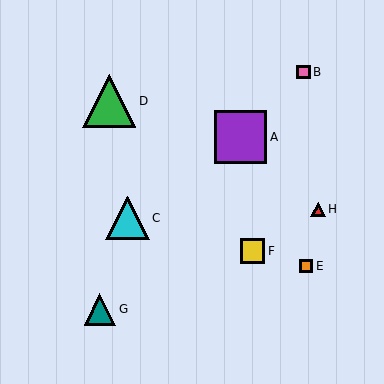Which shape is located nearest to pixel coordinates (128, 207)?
The cyan triangle (labeled C) at (128, 218) is nearest to that location.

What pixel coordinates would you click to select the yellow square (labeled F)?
Click at (253, 251) to select the yellow square F.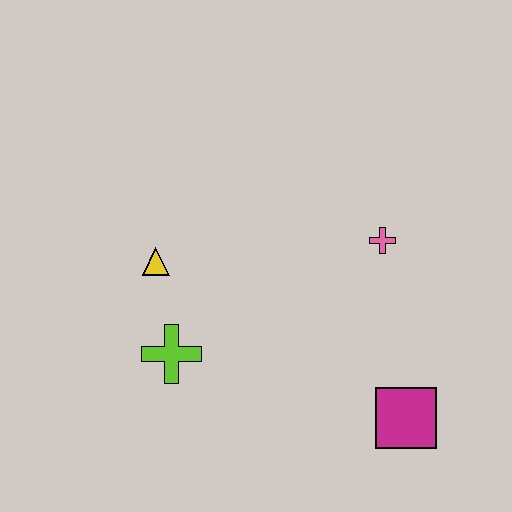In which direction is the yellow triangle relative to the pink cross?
The yellow triangle is to the left of the pink cross.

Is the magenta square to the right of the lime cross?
Yes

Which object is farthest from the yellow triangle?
The magenta square is farthest from the yellow triangle.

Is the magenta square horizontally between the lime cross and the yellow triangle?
No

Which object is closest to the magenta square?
The pink cross is closest to the magenta square.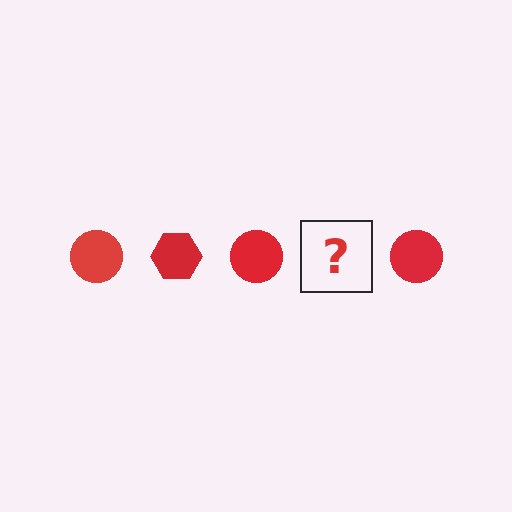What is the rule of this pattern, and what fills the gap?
The rule is that the pattern cycles through circle, hexagon shapes in red. The gap should be filled with a red hexagon.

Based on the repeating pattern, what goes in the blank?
The blank should be a red hexagon.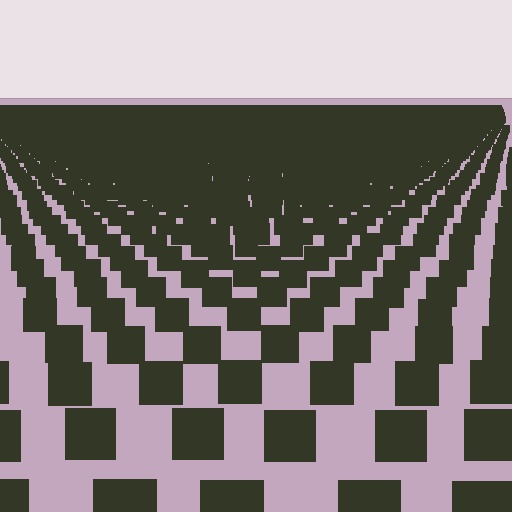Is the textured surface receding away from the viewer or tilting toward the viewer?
The surface is receding away from the viewer. Texture elements get smaller and denser toward the top.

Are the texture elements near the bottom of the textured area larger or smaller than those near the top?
Larger. Near the bottom, elements are closer to the viewer and appear at a bigger on-screen size.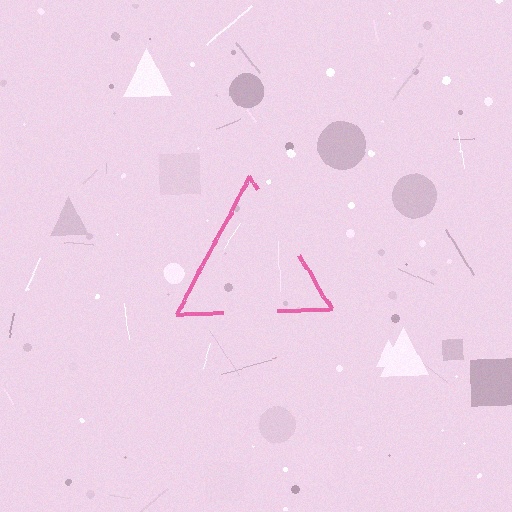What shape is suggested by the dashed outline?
The dashed outline suggests a triangle.